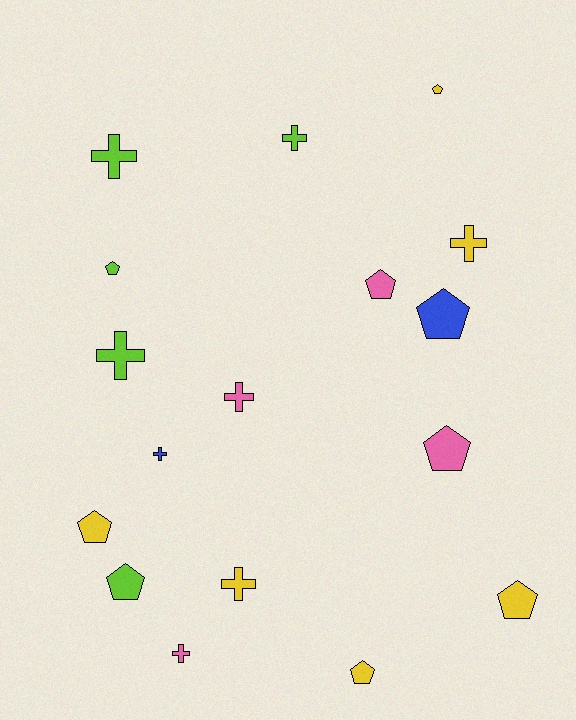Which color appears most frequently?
Yellow, with 6 objects.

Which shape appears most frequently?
Pentagon, with 9 objects.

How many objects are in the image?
There are 17 objects.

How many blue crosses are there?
There is 1 blue cross.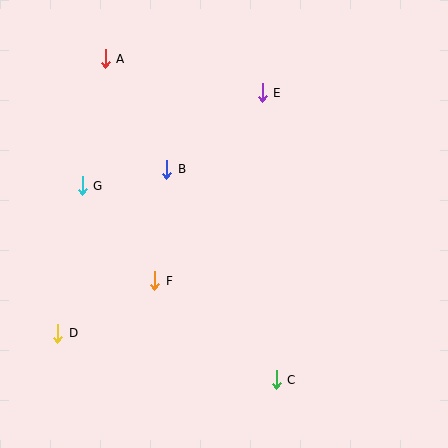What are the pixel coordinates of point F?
Point F is at (155, 281).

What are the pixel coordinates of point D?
Point D is at (58, 333).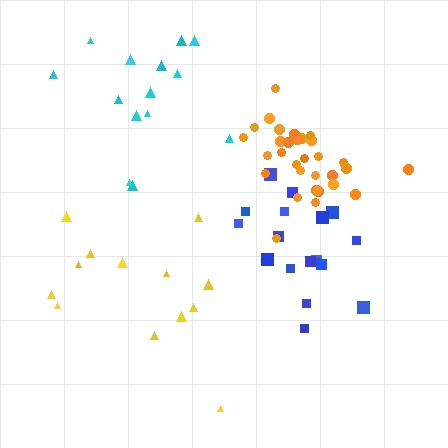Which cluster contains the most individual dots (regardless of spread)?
Orange (33).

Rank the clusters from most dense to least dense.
orange, blue, cyan, yellow.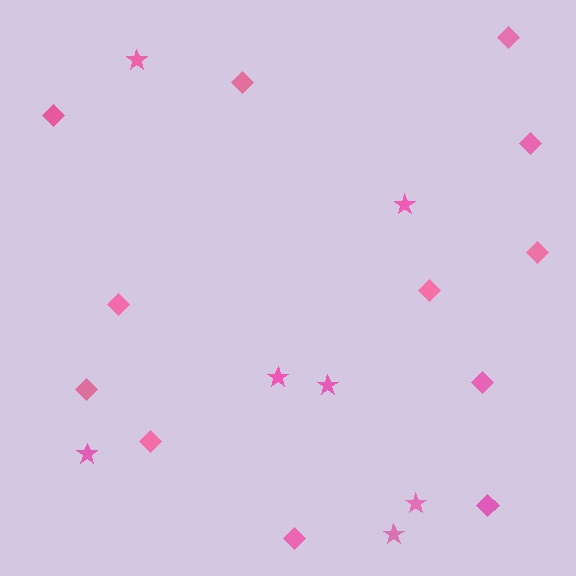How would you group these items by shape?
There are 2 groups: one group of diamonds (12) and one group of stars (7).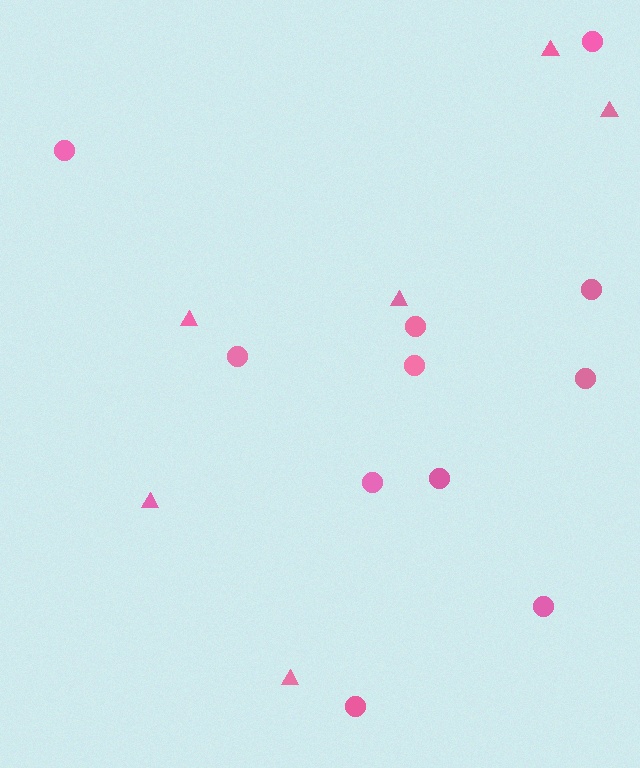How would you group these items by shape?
There are 2 groups: one group of triangles (6) and one group of circles (11).